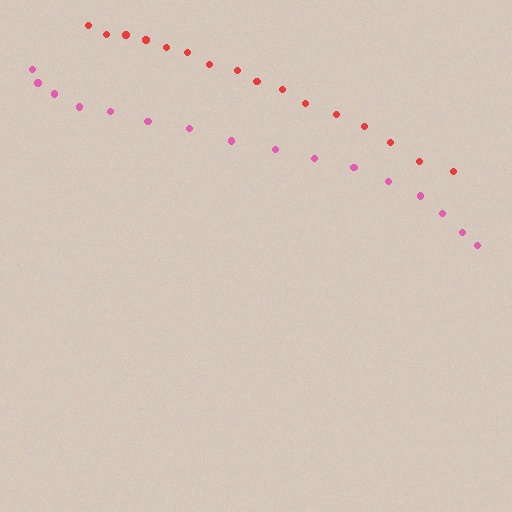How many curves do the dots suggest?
There are 2 distinct paths.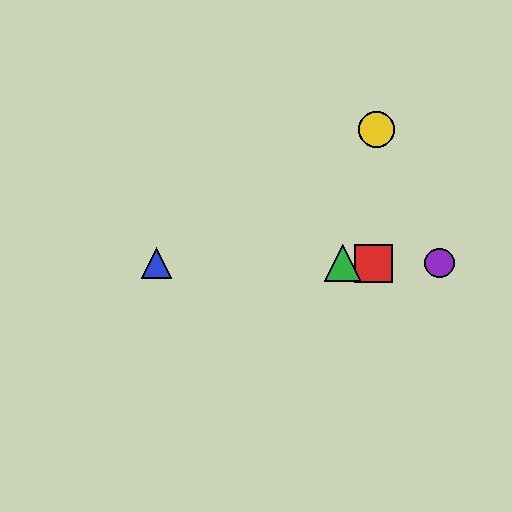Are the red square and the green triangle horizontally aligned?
Yes, both are at y≈263.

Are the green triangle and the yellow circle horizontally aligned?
No, the green triangle is at y≈263 and the yellow circle is at y≈130.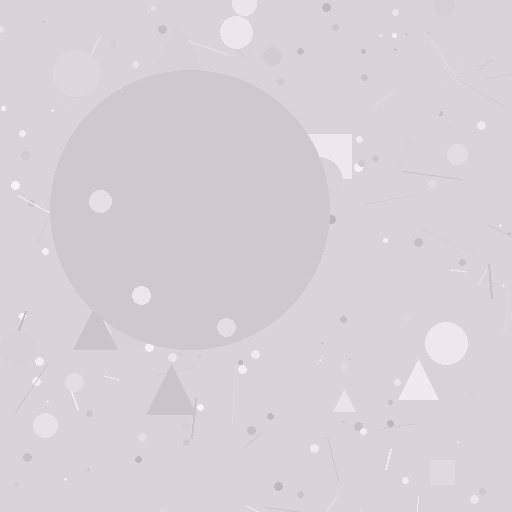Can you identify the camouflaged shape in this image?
The camouflaged shape is a circle.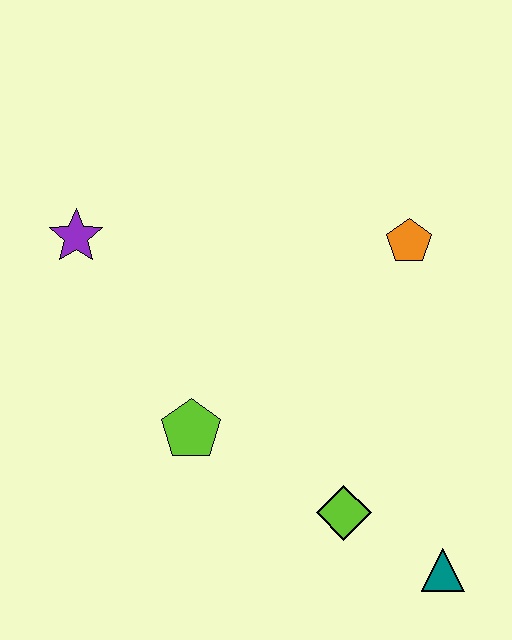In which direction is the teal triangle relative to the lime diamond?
The teal triangle is to the right of the lime diamond.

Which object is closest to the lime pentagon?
The lime diamond is closest to the lime pentagon.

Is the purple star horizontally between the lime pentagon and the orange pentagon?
No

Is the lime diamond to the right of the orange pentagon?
No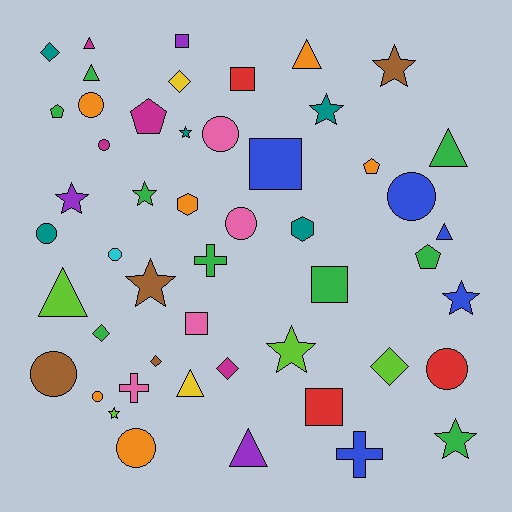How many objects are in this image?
There are 50 objects.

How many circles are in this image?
There are 11 circles.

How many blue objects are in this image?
There are 5 blue objects.